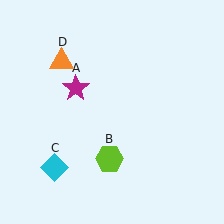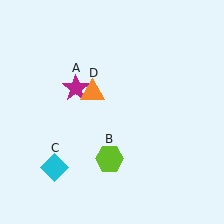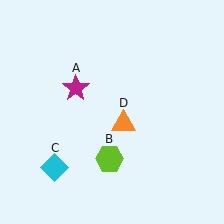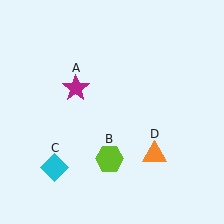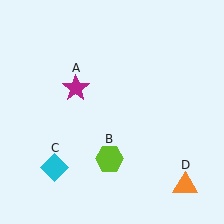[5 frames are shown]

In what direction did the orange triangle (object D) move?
The orange triangle (object D) moved down and to the right.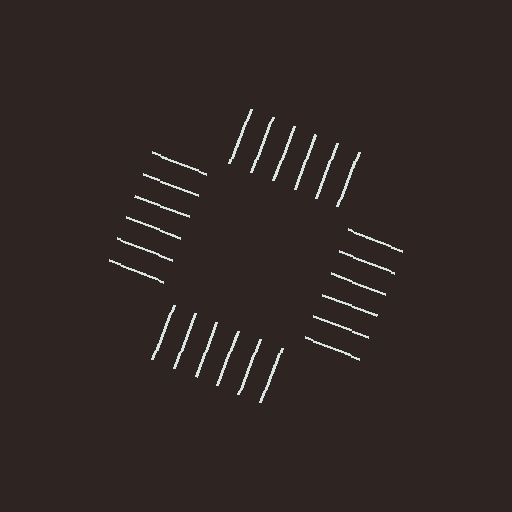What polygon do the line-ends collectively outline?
An illusory square — the line segments terminate on its edges but no continuous stroke is drawn.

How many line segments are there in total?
24 — 6 along each of the 4 edges.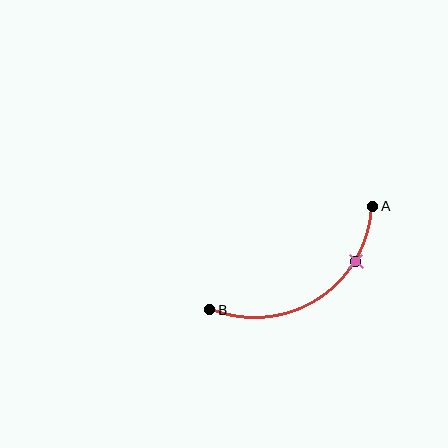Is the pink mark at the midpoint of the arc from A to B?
No. The pink mark lies on the arc but is closer to endpoint A. The arc midpoint would be at the point on the curve equidistant along the arc from both A and B.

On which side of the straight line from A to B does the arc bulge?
The arc bulges below the straight line connecting A and B.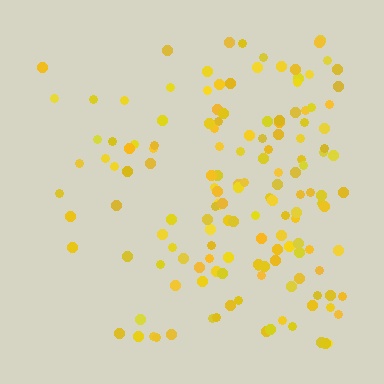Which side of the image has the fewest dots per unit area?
The left.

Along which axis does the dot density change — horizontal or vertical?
Horizontal.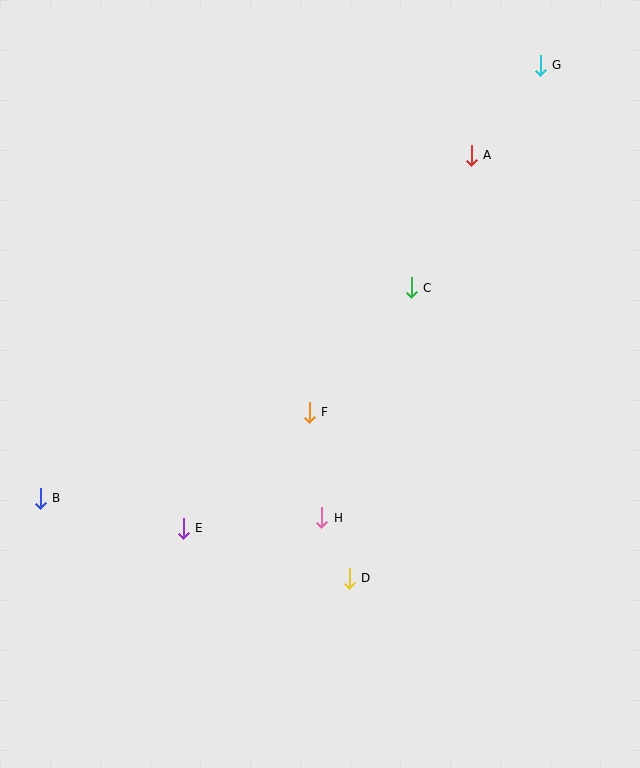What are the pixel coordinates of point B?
Point B is at (40, 498).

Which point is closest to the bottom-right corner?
Point D is closest to the bottom-right corner.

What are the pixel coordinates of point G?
Point G is at (540, 65).